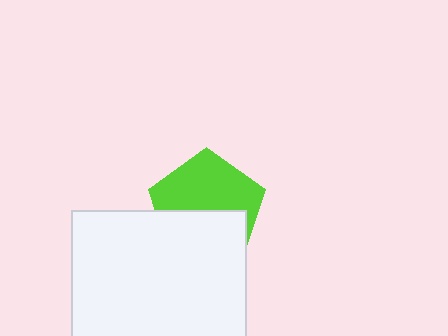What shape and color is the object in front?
The object in front is a white square.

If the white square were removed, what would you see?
You would see the complete lime pentagon.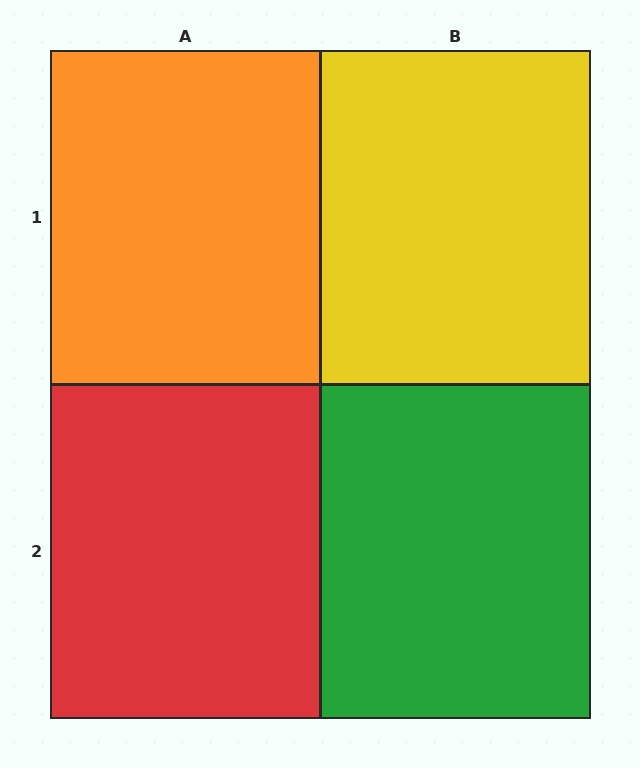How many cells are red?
1 cell is red.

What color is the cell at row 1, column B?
Yellow.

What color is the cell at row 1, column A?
Orange.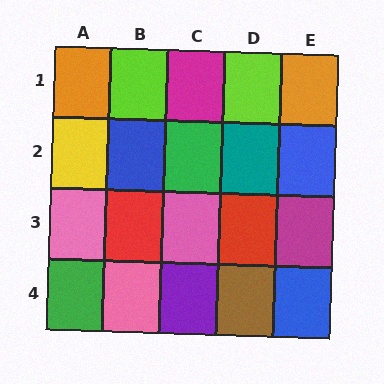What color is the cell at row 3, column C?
Pink.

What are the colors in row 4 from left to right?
Green, pink, purple, brown, blue.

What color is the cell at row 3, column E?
Magenta.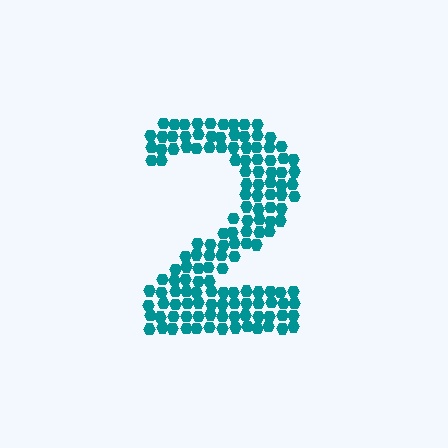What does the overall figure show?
The overall figure shows the digit 2.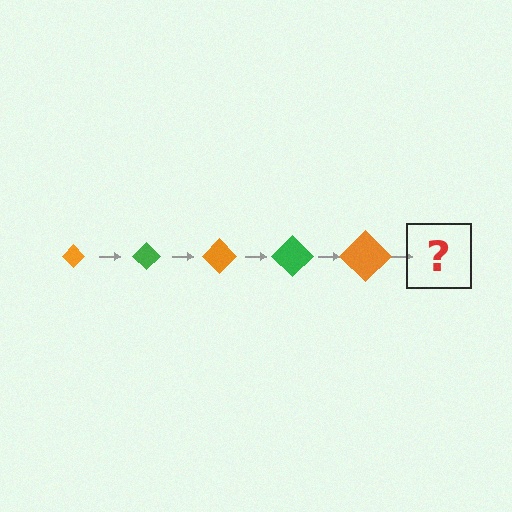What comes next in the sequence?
The next element should be a green diamond, larger than the previous one.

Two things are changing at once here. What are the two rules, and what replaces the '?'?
The two rules are that the diamond grows larger each step and the color cycles through orange and green. The '?' should be a green diamond, larger than the previous one.